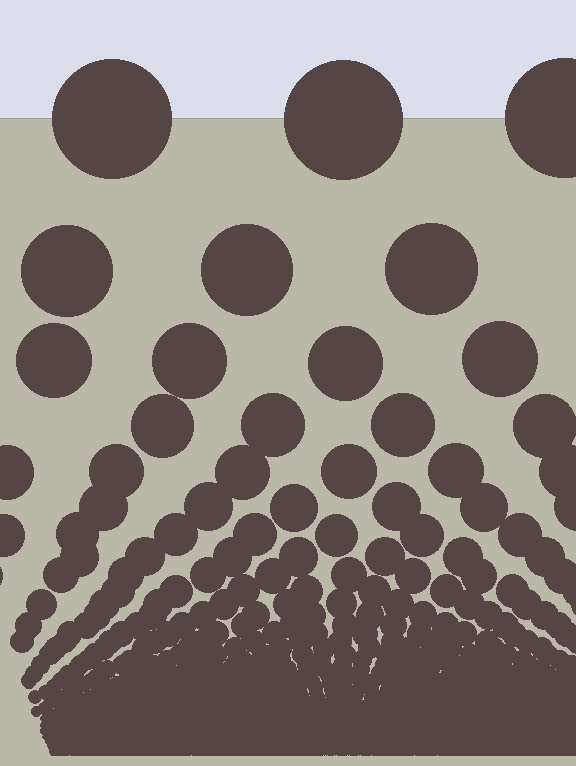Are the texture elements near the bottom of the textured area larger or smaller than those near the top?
Smaller. The gradient is inverted — elements near the bottom are smaller and denser.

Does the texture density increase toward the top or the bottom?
Density increases toward the bottom.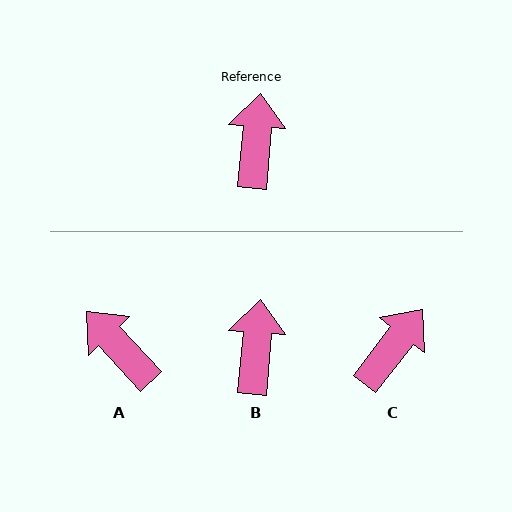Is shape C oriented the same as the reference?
No, it is off by about 33 degrees.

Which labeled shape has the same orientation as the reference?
B.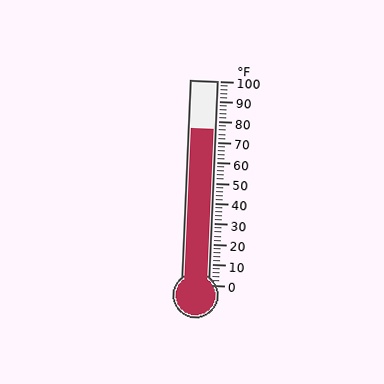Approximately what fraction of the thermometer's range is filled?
The thermometer is filled to approximately 75% of its range.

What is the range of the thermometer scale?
The thermometer scale ranges from 0°F to 100°F.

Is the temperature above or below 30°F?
The temperature is above 30°F.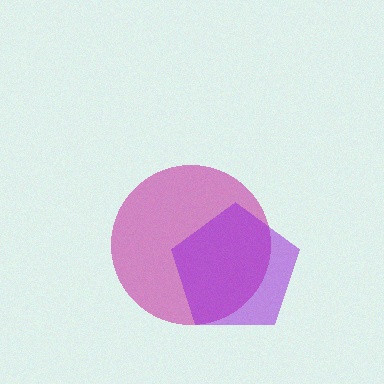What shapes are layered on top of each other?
The layered shapes are: a magenta circle, a purple pentagon.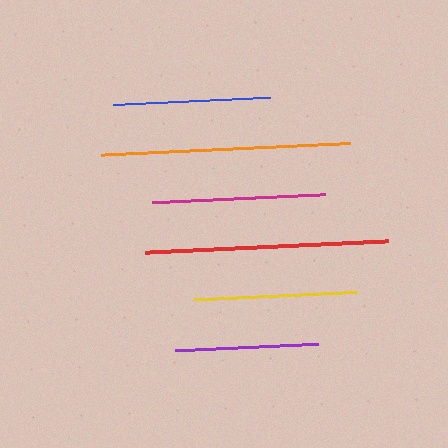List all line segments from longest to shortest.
From longest to shortest: orange, red, magenta, yellow, blue, purple.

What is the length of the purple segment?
The purple segment is approximately 143 pixels long.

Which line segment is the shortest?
The purple line is the shortest at approximately 143 pixels.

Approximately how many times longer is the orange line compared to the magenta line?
The orange line is approximately 1.4 times the length of the magenta line.